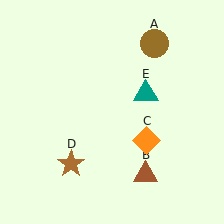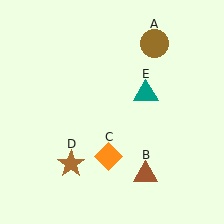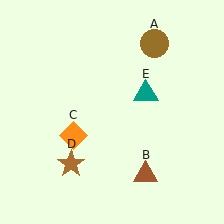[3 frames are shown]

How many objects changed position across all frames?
1 object changed position: orange diamond (object C).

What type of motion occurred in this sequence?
The orange diamond (object C) rotated clockwise around the center of the scene.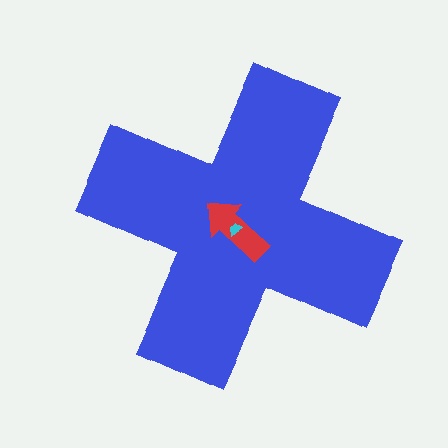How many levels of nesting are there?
3.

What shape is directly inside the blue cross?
The red arrow.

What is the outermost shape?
The blue cross.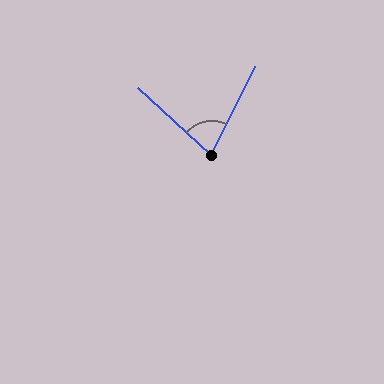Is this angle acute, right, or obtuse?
It is acute.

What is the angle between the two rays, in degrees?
Approximately 74 degrees.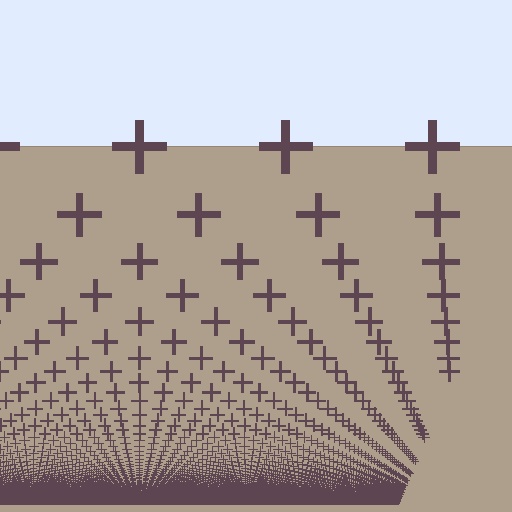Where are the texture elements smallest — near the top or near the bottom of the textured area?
Near the bottom.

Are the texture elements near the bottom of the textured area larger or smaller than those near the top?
Smaller. The gradient is inverted — elements near the bottom are smaller and denser.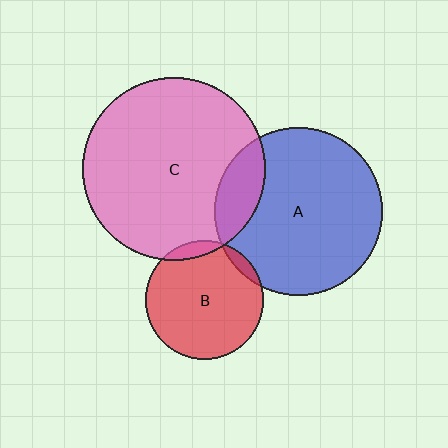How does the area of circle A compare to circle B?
Approximately 2.0 times.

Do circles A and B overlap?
Yes.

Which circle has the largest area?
Circle C (pink).